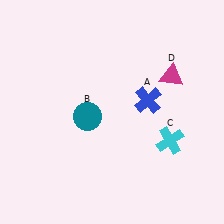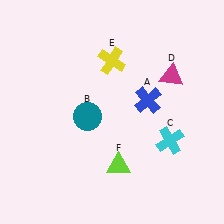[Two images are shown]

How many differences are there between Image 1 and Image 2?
There are 2 differences between the two images.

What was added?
A yellow cross (E), a lime triangle (F) were added in Image 2.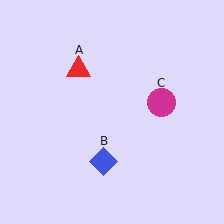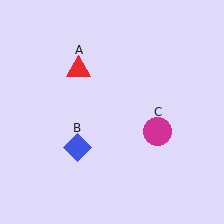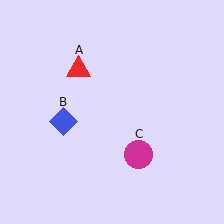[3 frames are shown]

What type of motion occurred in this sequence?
The blue diamond (object B), magenta circle (object C) rotated clockwise around the center of the scene.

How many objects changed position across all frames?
2 objects changed position: blue diamond (object B), magenta circle (object C).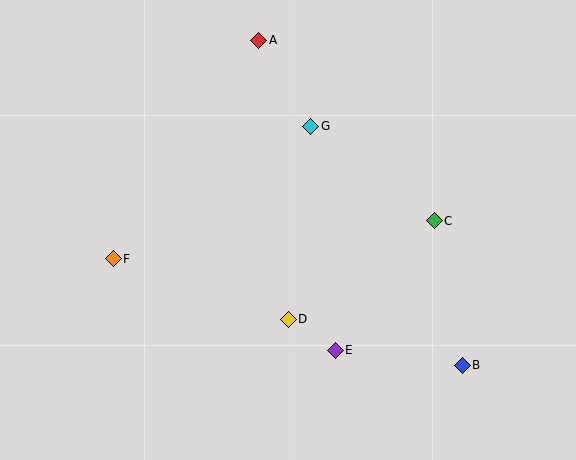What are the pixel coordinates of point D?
Point D is at (288, 319).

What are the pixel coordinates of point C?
Point C is at (434, 221).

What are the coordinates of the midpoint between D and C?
The midpoint between D and C is at (361, 270).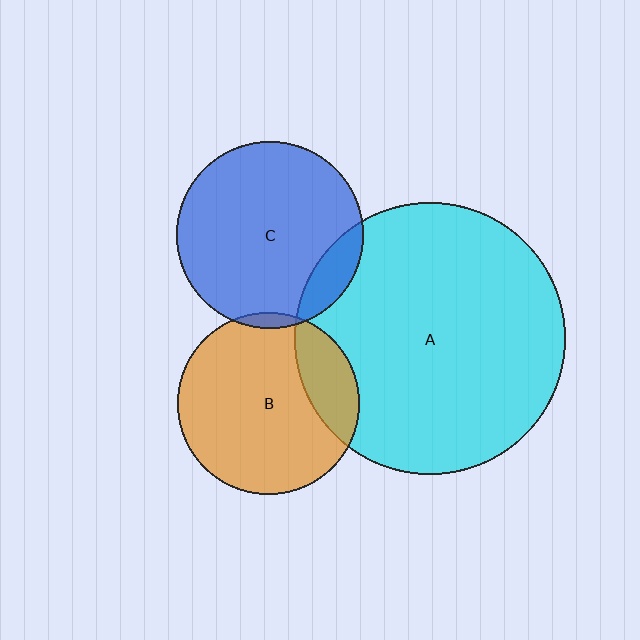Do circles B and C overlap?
Yes.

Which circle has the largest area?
Circle A (cyan).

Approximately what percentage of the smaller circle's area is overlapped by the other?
Approximately 5%.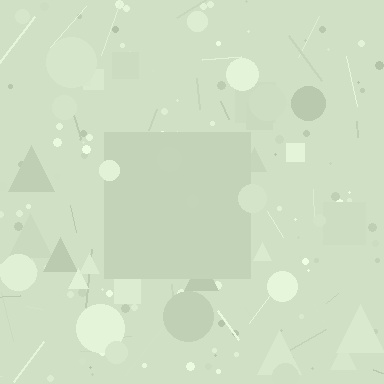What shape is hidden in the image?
A square is hidden in the image.